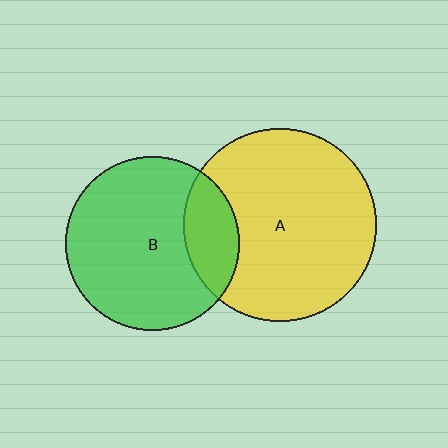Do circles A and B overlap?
Yes.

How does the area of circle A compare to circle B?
Approximately 1.2 times.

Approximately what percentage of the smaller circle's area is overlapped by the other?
Approximately 20%.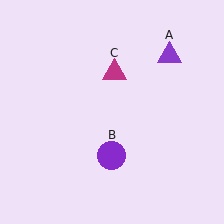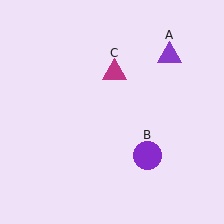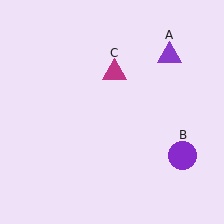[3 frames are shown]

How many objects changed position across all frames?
1 object changed position: purple circle (object B).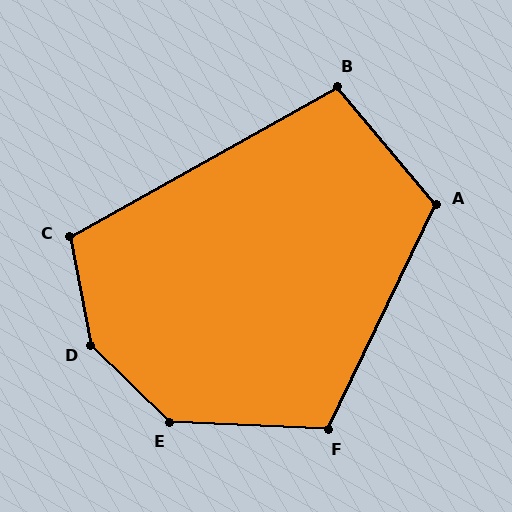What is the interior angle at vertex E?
Approximately 138 degrees (obtuse).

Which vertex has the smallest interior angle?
B, at approximately 101 degrees.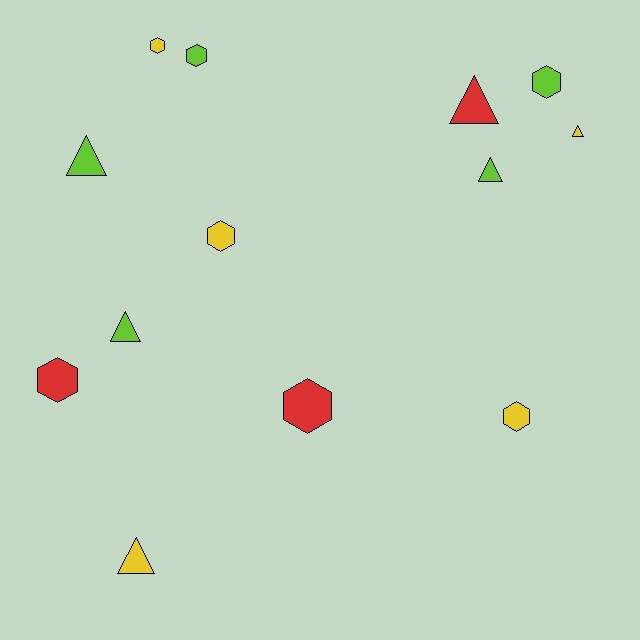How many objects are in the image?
There are 13 objects.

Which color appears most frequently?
Lime, with 5 objects.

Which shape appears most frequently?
Hexagon, with 7 objects.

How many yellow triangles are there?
There are 2 yellow triangles.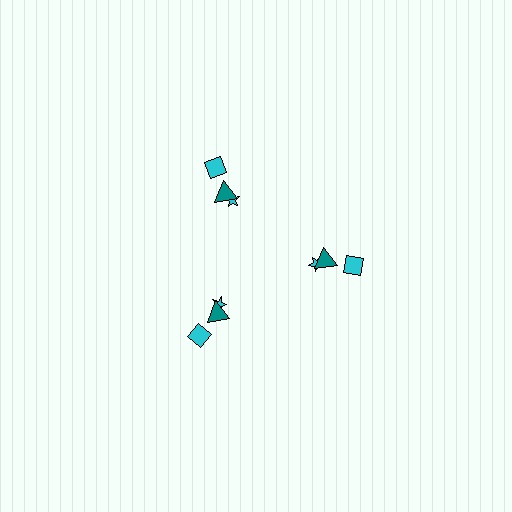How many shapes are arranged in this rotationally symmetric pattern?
There are 9 shapes, arranged in 3 groups of 3.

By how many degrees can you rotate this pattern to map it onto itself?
The pattern maps onto itself every 120 degrees of rotation.